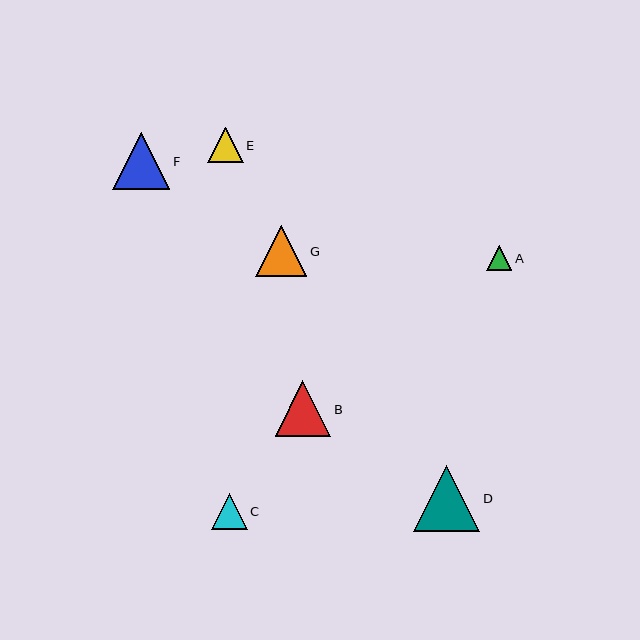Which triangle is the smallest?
Triangle A is the smallest with a size of approximately 25 pixels.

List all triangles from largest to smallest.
From largest to smallest: D, F, B, G, C, E, A.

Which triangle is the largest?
Triangle D is the largest with a size of approximately 66 pixels.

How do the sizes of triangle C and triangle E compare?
Triangle C and triangle E are approximately the same size.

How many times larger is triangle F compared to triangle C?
Triangle F is approximately 1.6 times the size of triangle C.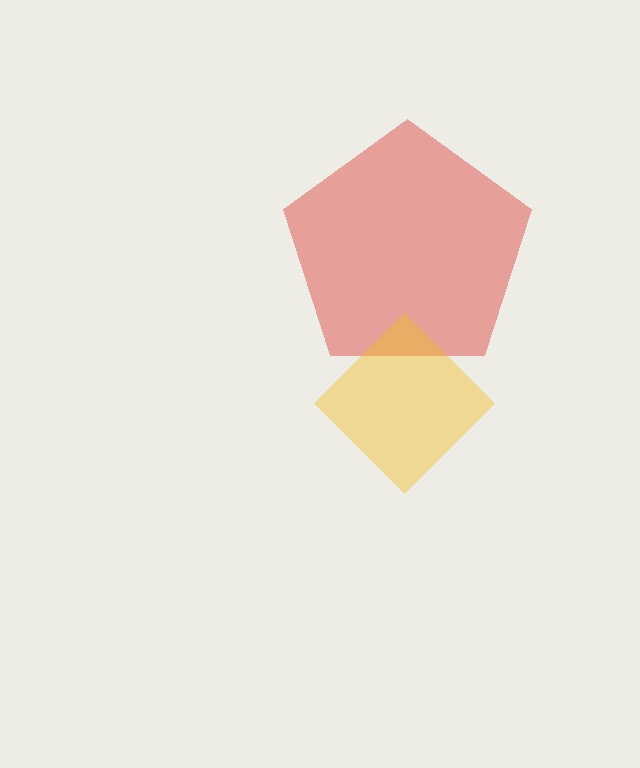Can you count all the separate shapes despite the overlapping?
Yes, there are 2 separate shapes.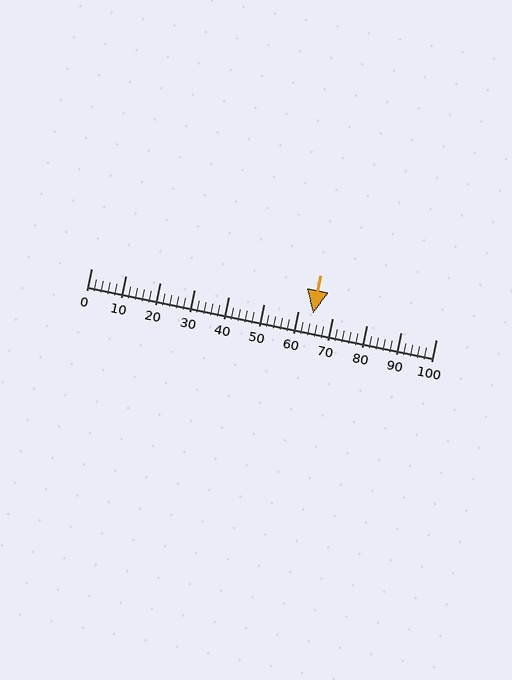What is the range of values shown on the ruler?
The ruler shows values from 0 to 100.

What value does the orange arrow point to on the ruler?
The orange arrow points to approximately 64.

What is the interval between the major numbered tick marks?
The major tick marks are spaced 10 units apart.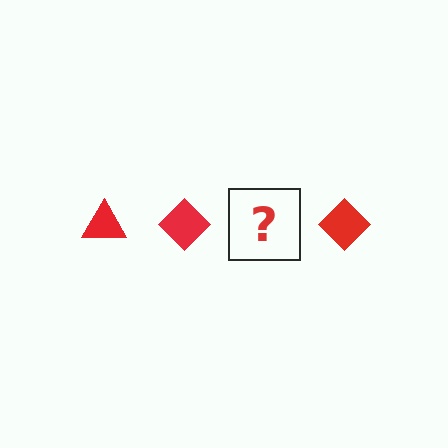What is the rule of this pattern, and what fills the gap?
The rule is that the pattern cycles through triangle, diamond shapes in red. The gap should be filled with a red triangle.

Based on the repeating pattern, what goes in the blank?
The blank should be a red triangle.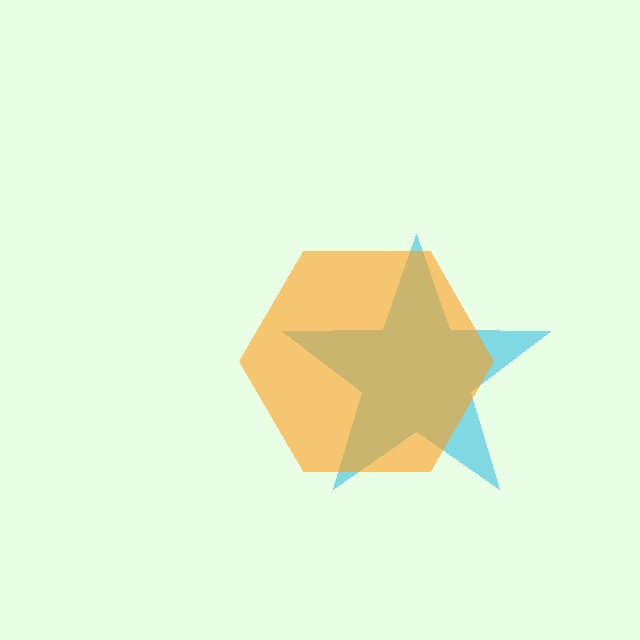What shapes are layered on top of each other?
The layered shapes are: a cyan star, an orange hexagon.